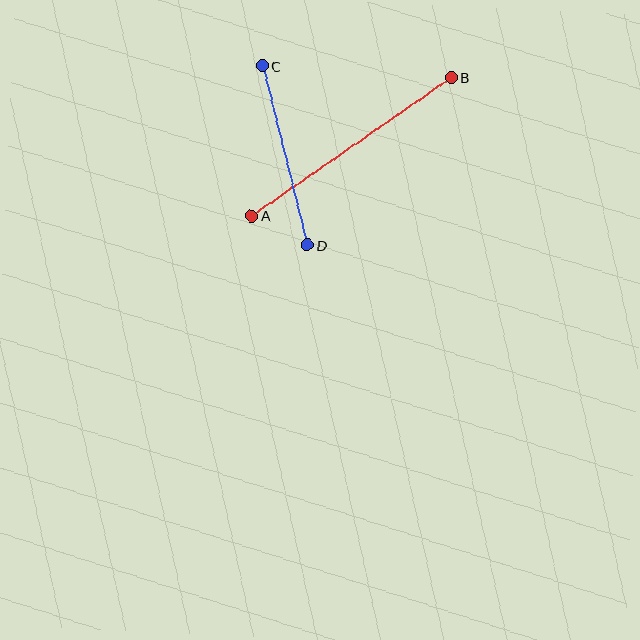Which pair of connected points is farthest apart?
Points A and B are farthest apart.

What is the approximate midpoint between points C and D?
The midpoint is at approximately (285, 155) pixels.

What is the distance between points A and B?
The distance is approximately 243 pixels.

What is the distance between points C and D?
The distance is approximately 185 pixels.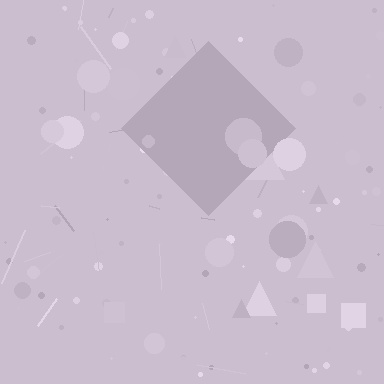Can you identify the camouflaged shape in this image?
The camouflaged shape is a diamond.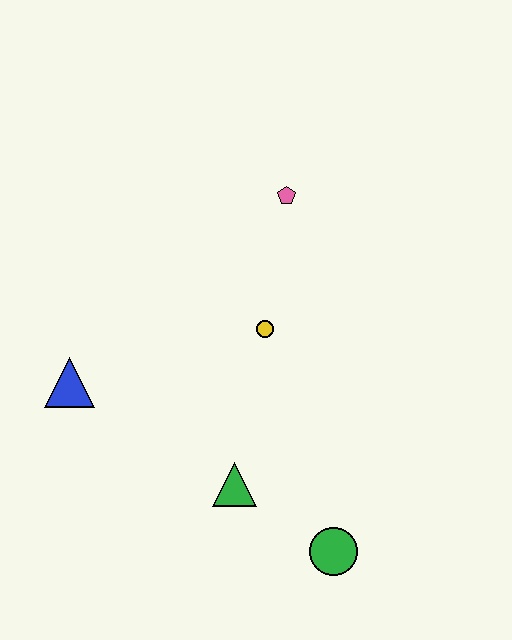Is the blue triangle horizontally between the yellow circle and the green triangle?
No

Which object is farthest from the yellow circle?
The green circle is farthest from the yellow circle.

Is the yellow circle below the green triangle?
No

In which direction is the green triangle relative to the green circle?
The green triangle is to the left of the green circle.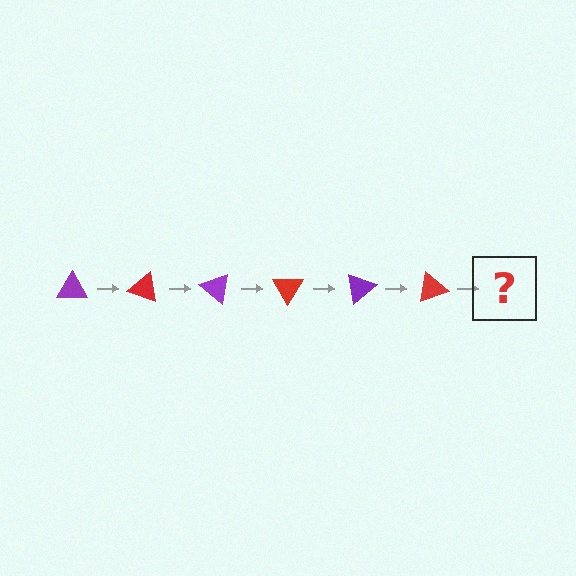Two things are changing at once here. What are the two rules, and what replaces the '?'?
The two rules are that it rotates 20 degrees each step and the color cycles through purple and red. The '?' should be a purple triangle, rotated 120 degrees from the start.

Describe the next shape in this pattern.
It should be a purple triangle, rotated 120 degrees from the start.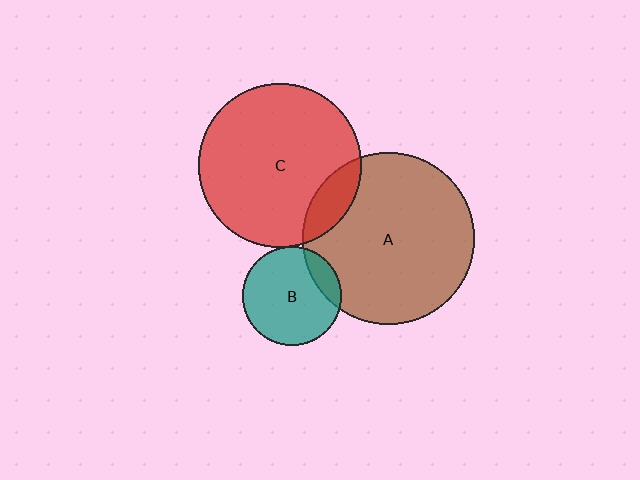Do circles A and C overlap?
Yes.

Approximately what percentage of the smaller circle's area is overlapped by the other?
Approximately 10%.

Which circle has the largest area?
Circle A (brown).